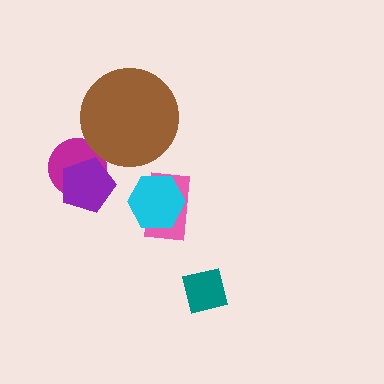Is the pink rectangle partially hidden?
Yes, it is partially covered by another shape.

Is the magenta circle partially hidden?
Yes, it is partially covered by another shape.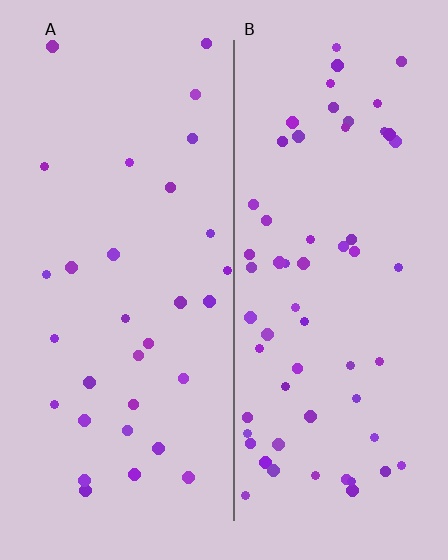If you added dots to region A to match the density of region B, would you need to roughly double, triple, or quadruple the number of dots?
Approximately double.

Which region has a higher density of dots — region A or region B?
B (the right).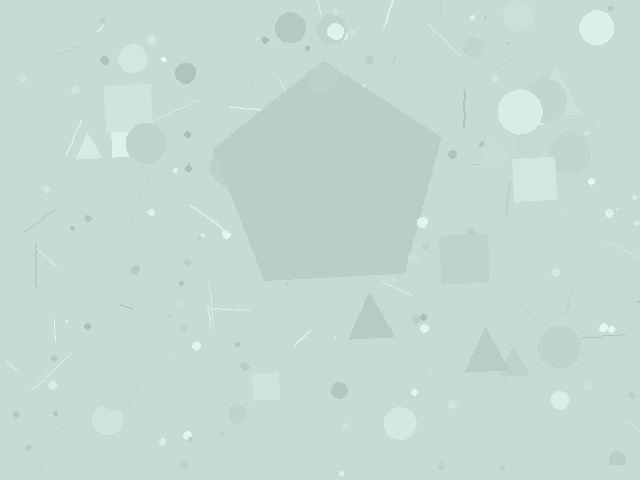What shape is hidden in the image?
A pentagon is hidden in the image.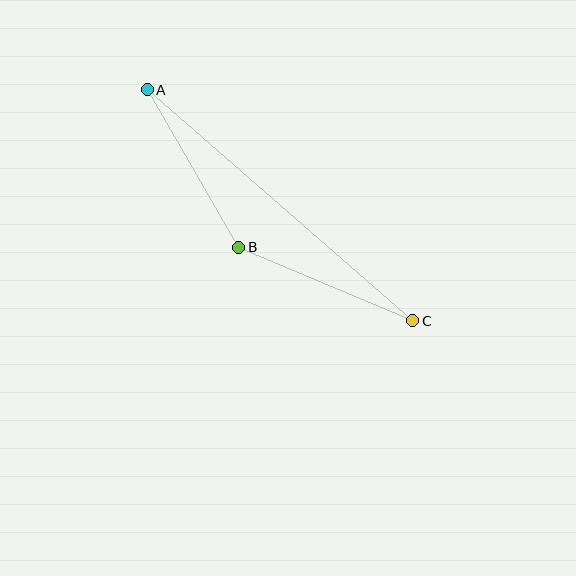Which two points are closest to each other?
Points A and B are closest to each other.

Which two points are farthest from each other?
Points A and C are farthest from each other.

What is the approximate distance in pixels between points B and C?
The distance between B and C is approximately 189 pixels.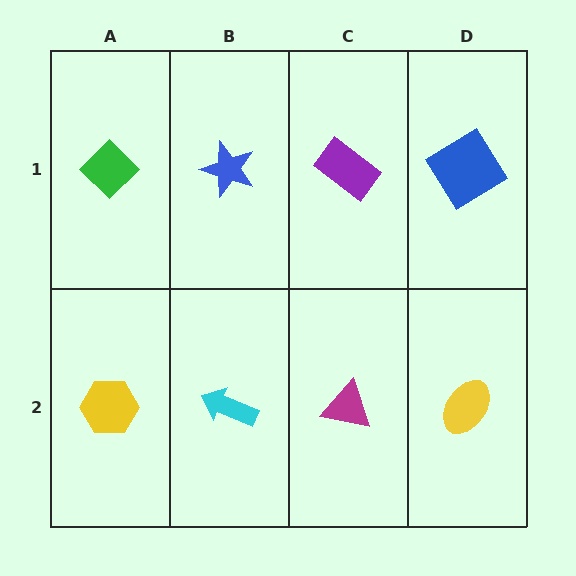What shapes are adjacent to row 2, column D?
A blue diamond (row 1, column D), a magenta triangle (row 2, column C).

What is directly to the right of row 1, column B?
A purple rectangle.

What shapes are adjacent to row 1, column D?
A yellow ellipse (row 2, column D), a purple rectangle (row 1, column C).